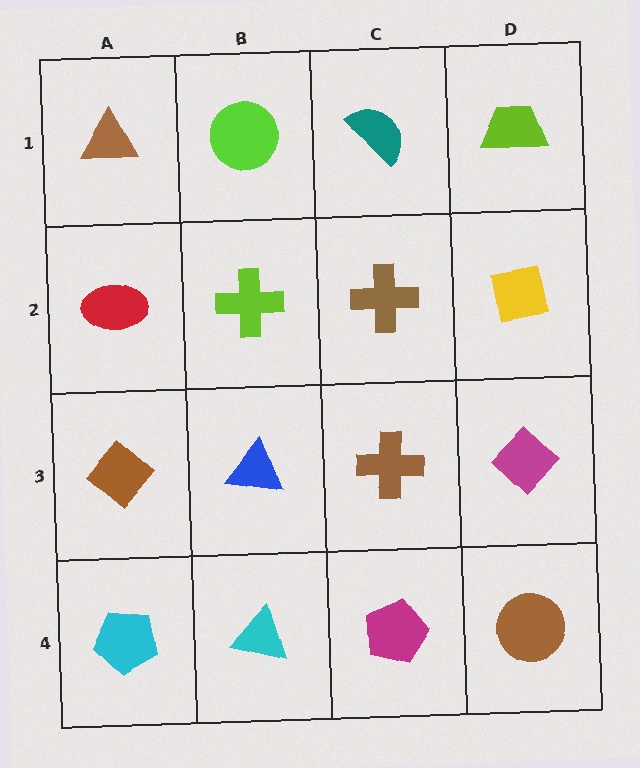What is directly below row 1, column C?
A brown cross.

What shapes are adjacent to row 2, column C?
A teal semicircle (row 1, column C), a brown cross (row 3, column C), a lime cross (row 2, column B), a yellow square (row 2, column D).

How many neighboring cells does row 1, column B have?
3.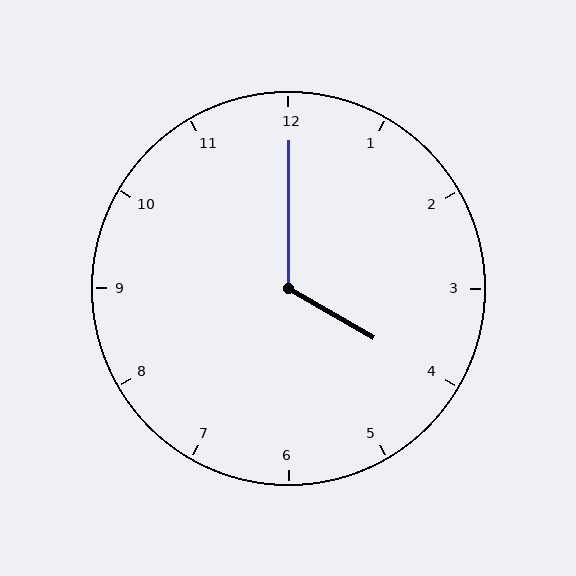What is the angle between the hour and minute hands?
Approximately 120 degrees.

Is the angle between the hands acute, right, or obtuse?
It is obtuse.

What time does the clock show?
4:00.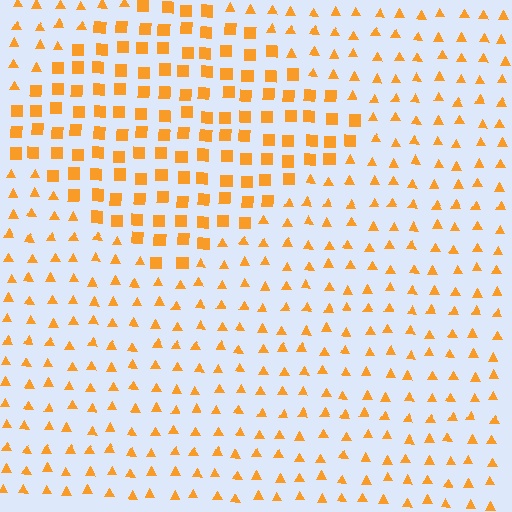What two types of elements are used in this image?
The image uses squares inside the diamond region and triangles outside it.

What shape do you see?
I see a diamond.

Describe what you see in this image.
The image is filled with small orange elements arranged in a uniform grid. A diamond-shaped region contains squares, while the surrounding area contains triangles. The boundary is defined purely by the change in element shape.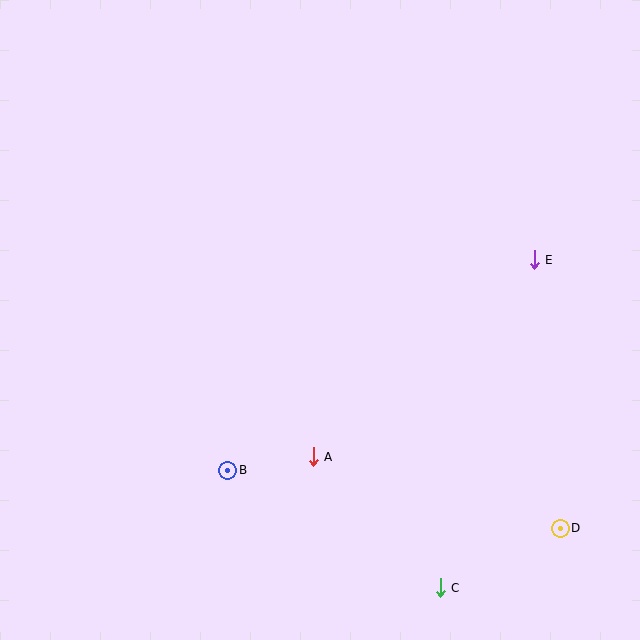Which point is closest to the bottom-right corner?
Point D is closest to the bottom-right corner.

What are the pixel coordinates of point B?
Point B is at (228, 470).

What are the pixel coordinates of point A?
Point A is at (313, 457).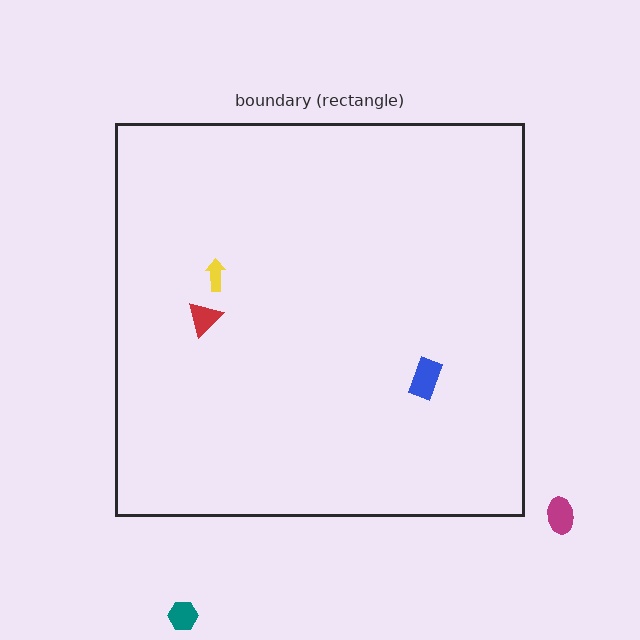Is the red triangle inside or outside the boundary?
Inside.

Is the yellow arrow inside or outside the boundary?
Inside.